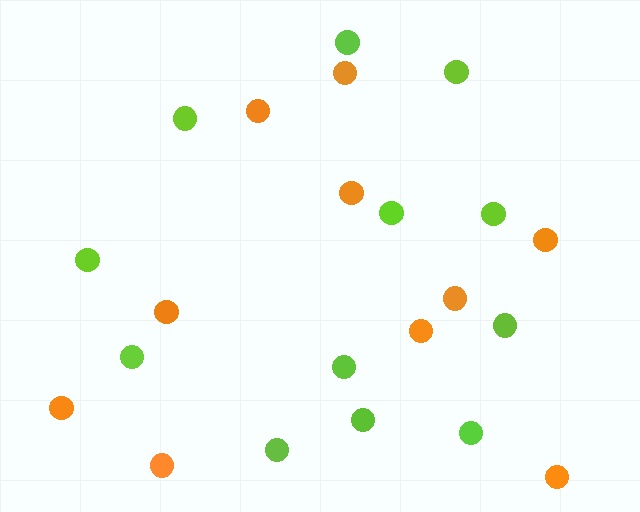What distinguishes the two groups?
There are 2 groups: one group of orange circles (10) and one group of lime circles (12).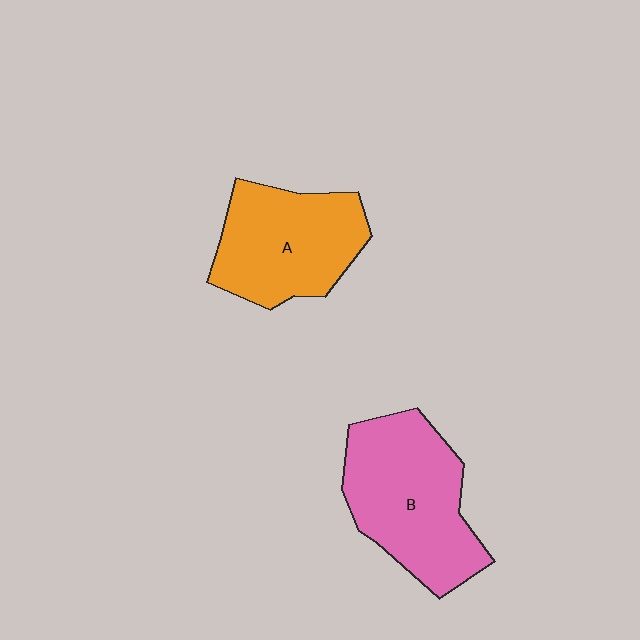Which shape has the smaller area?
Shape A (orange).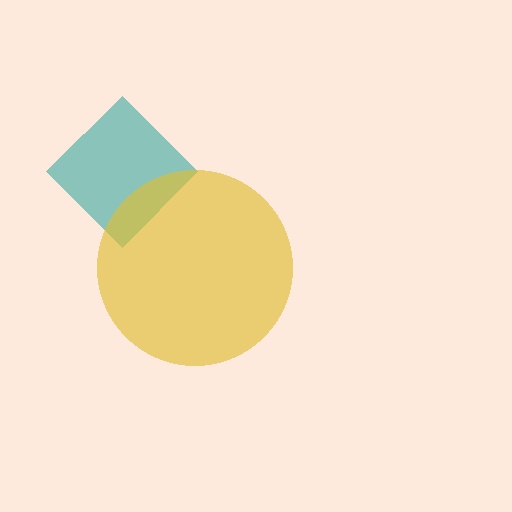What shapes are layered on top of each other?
The layered shapes are: a teal diamond, a yellow circle.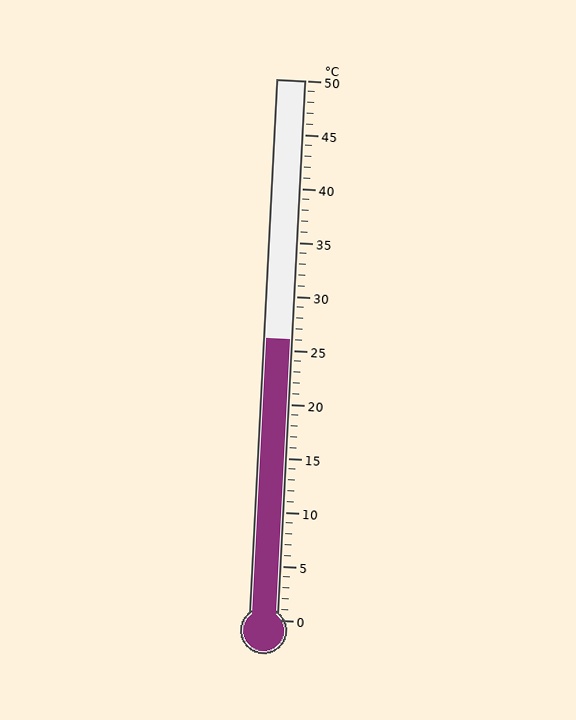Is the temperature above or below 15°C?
The temperature is above 15°C.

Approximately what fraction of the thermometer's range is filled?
The thermometer is filled to approximately 50% of its range.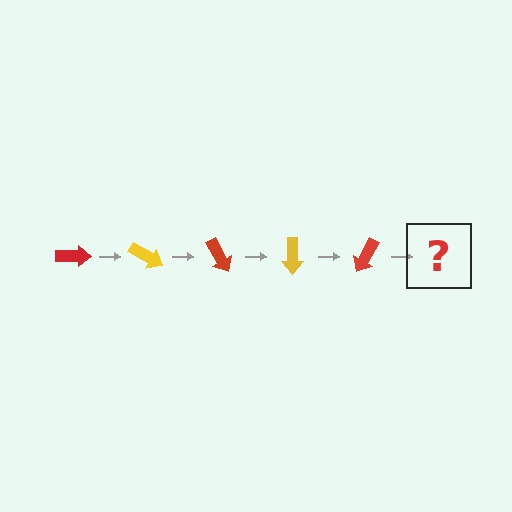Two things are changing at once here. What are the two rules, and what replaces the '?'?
The two rules are that it rotates 30 degrees each step and the color cycles through red and yellow. The '?' should be a yellow arrow, rotated 150 degrees from the start.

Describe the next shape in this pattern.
It should be a yellow arrow, rotated 150 degrees from the start.